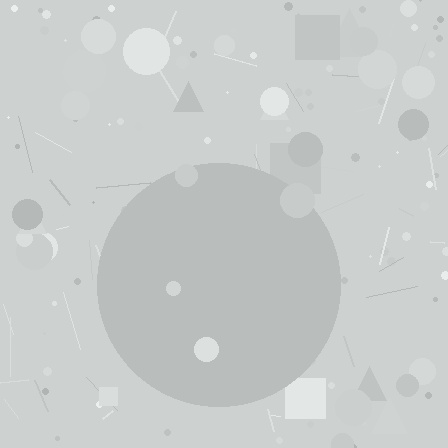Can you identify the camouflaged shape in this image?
The camouflaged shape is a circle.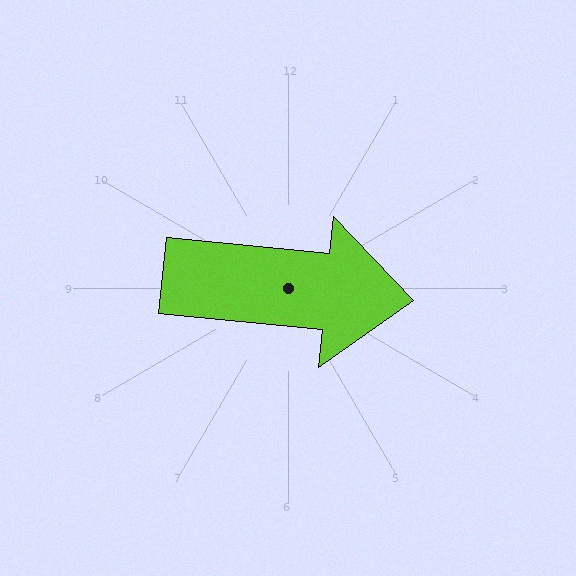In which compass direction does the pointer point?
East.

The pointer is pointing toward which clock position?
Roughly 3 o'clock.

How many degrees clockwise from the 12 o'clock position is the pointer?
Approximately 96 degrees.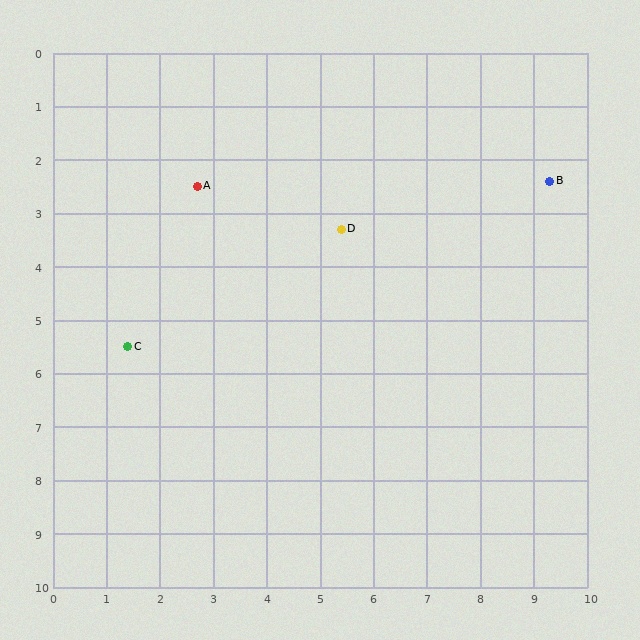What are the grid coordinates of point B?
Point B is at approximately (9.3, 2.4).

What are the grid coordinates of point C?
Point C is at approximately (1.4, 5.5).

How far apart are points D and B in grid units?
Points D and B are about 4.0 grid units apart.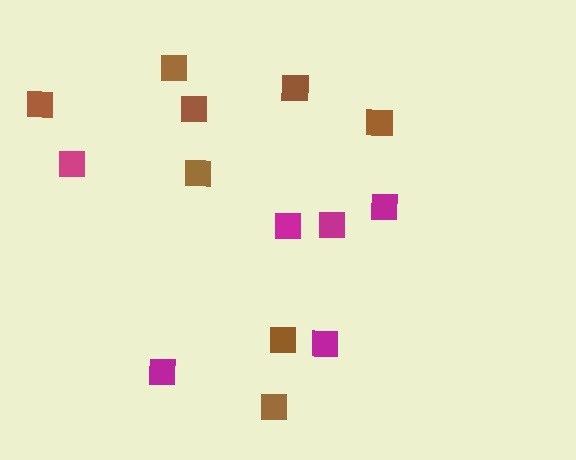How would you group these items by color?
There are 2 groups: one group of brown squares (8) and one group of magenta squares (6).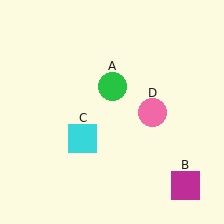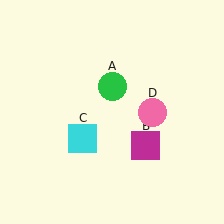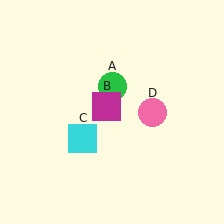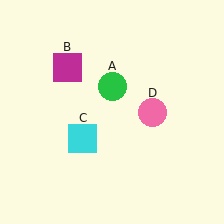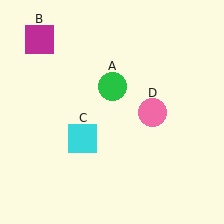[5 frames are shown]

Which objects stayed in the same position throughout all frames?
Green circle (object A) and cyan square (object C) and pink circle (object D) remained stationary.